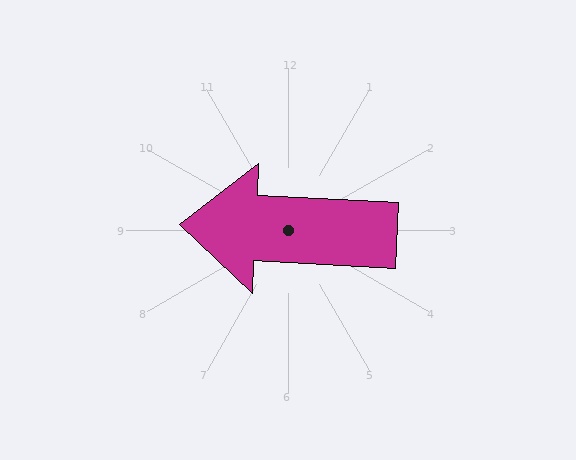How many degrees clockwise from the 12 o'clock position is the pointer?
Approximately 273 degrees.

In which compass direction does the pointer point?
West.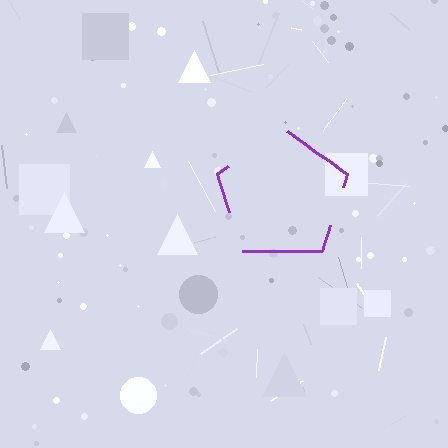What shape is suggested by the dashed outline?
The dashed outline suggests a pentagon.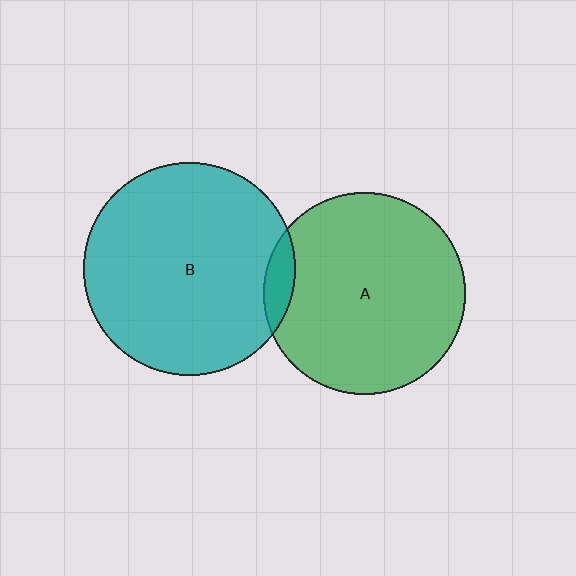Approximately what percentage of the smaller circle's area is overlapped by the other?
Approximately 5%.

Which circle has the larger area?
Circle B (teal).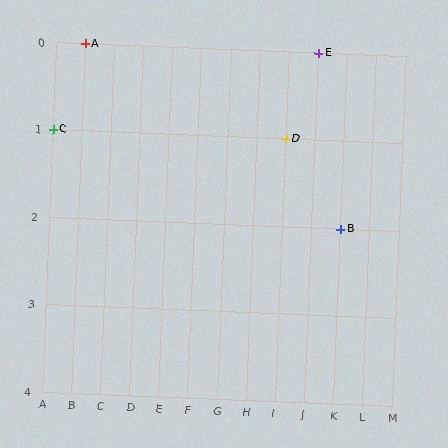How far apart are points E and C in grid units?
Points E and C are 9 columns and 1 row apart (about 9.1 grid units diagonally).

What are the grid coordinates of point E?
Point E is at grid coordinates (J, 0).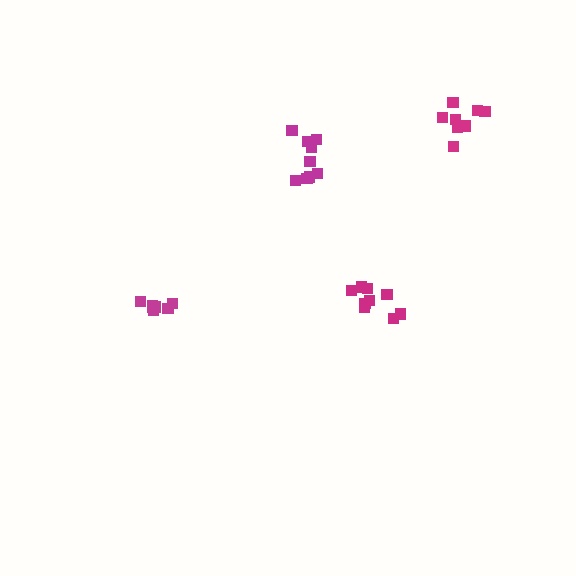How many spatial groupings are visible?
There are 4 spatial groupings.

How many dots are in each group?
Group 1: 9 dots, Group 2: 9 dots, Group 3: 7 dots, Group 4: 8 dots (33 total).